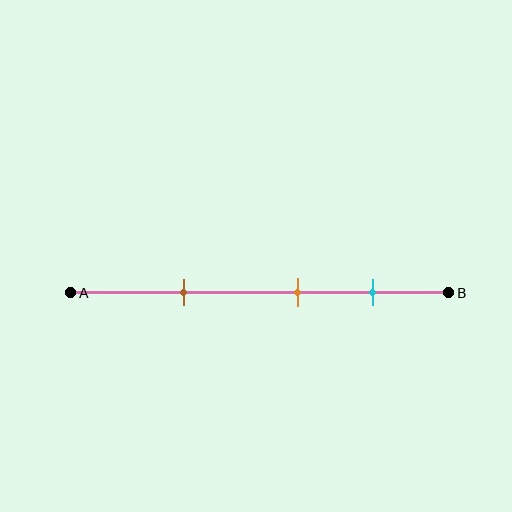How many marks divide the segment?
There are 3 marks dividing the segment.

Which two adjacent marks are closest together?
The orange and cyan marks are the closest adjacent pair.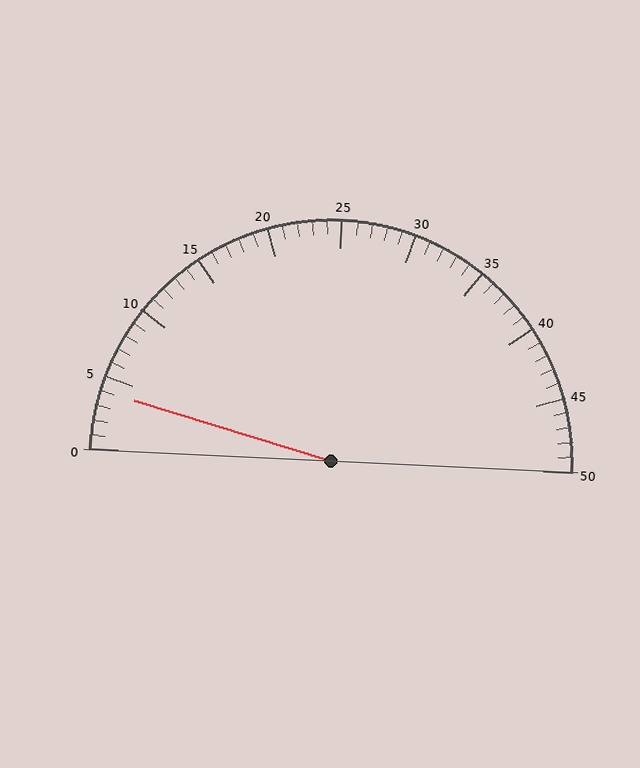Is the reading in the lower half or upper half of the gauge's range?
The reading is in the lower half of the range (0 to 50).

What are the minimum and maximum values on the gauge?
The gauge ranges from 0 to 50.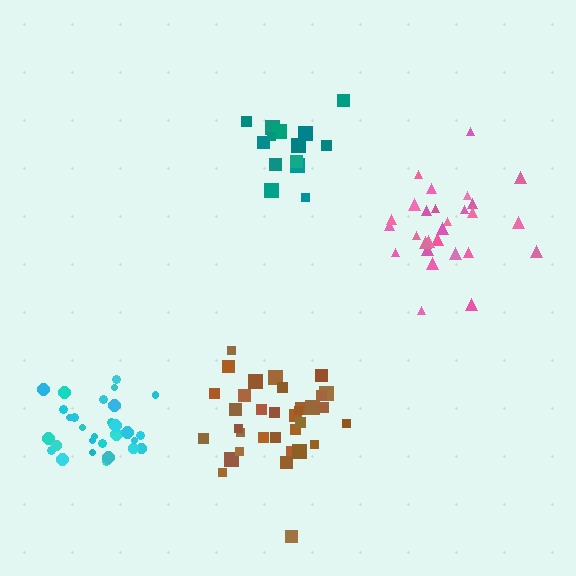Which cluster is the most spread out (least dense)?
Pink.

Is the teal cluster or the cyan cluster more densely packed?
Cyan.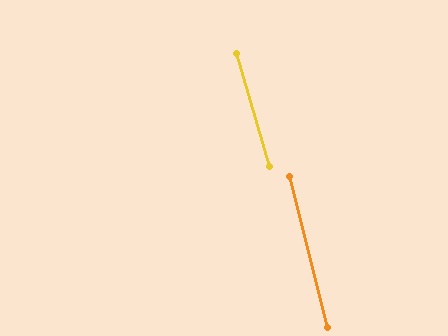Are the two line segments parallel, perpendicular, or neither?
Parallel — their directions differ by only 1.9°.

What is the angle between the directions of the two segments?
Approximately 2 degrees.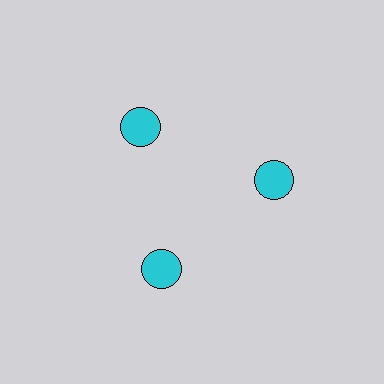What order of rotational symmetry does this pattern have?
This pattern has 3-fold rotational symmetry.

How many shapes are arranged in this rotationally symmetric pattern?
There are 3 shapes, arranged in 3 groups of 1.